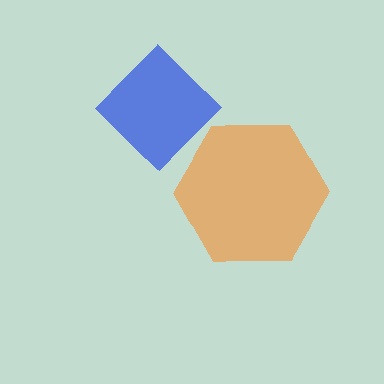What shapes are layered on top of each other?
The layered shapes are: an orange hexagon, a blue diamond.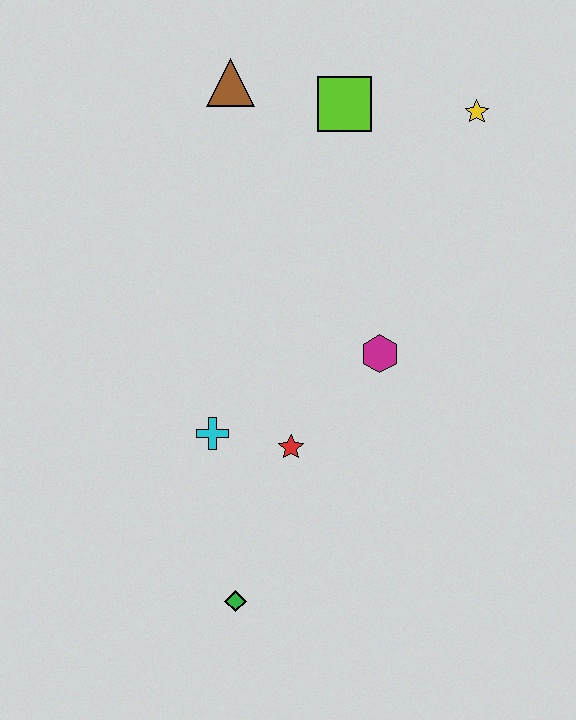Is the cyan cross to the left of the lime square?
Yes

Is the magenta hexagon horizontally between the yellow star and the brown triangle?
Yes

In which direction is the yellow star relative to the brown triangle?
The yellow star is to the right of the brown triangle.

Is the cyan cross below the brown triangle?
Yes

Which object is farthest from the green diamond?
The yellow star is farthest from the green diamond.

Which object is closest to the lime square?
The brown triangle is closest to the lime square.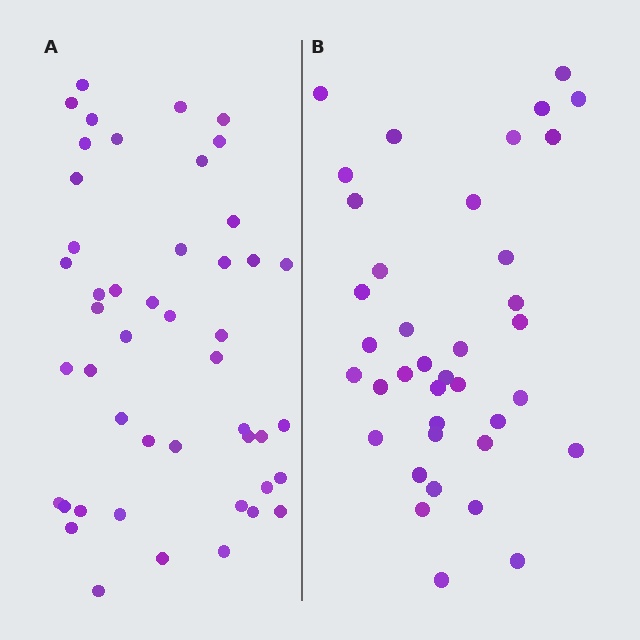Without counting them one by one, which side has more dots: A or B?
Region A (the left region) has more dots.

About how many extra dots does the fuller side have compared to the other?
Region A has roughly 8 or so more dots than region B.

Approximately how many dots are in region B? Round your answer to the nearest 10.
About 40 dots. (The exact count is 38, which rounds to 40.)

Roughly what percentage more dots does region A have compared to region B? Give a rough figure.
About 25% more.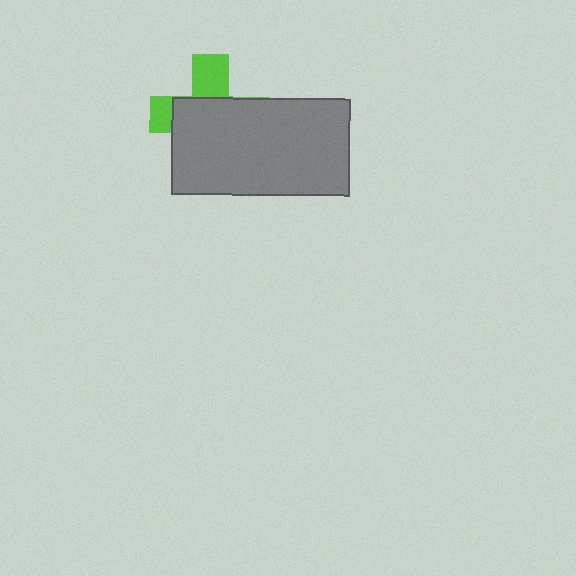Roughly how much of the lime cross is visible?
A small part of it is visible (roughly 32%).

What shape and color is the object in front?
The object in front is a gray rectangle.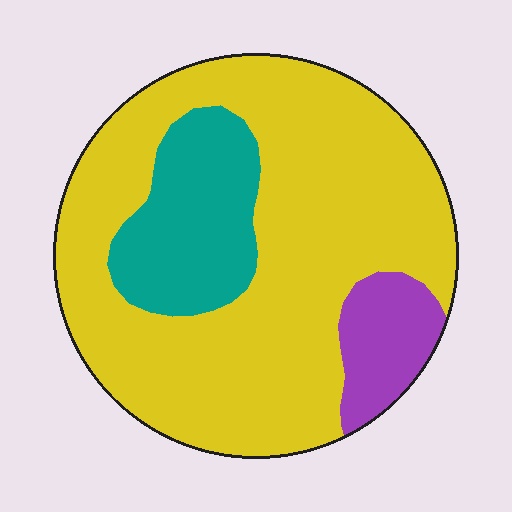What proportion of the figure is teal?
Teal takes up about one sixth (1/6) of the figure.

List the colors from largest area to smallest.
From largest to smallest: yellow, teal, purple.